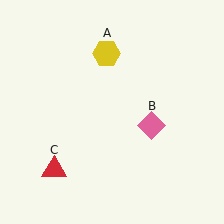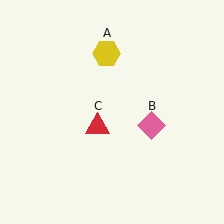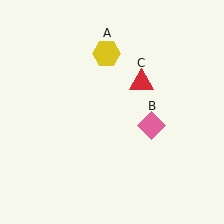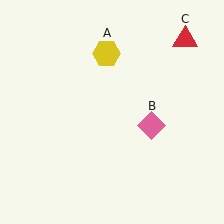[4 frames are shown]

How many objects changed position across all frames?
1 object changed position: red triangle (object C).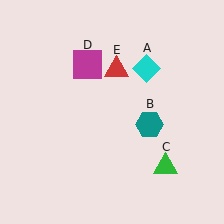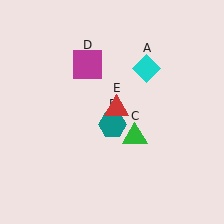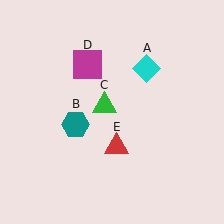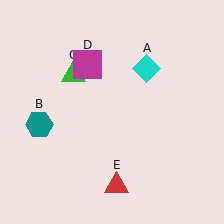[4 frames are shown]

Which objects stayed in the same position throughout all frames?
Cyan diamond (object A) and magenta square (object D) remained stationary.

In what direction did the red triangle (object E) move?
The red triangle (object E) moved down.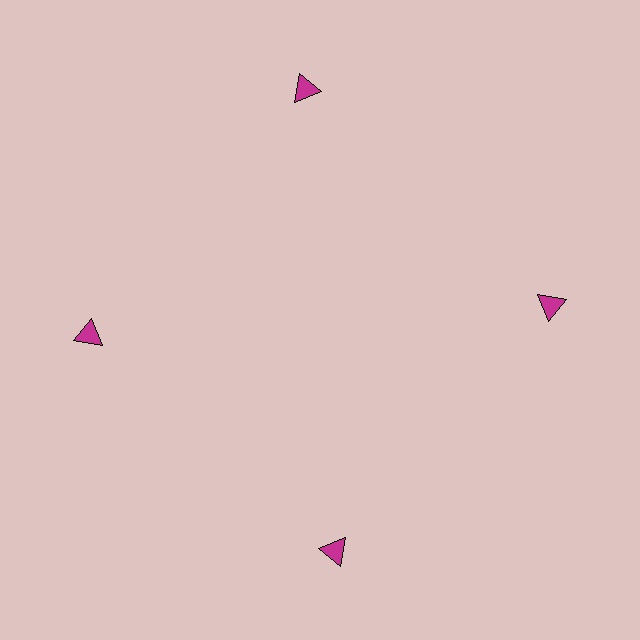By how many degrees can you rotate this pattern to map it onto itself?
The pattern maps onto itself every 90 degrees of rotation.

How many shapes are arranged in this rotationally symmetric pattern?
There are 4 shapes, arranged in 4 groups of 1.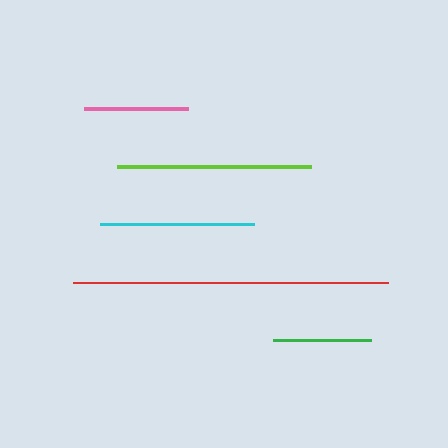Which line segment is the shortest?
The green line is the shortest at approximately 98 pixels.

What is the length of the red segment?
The red segment is approximately 315 pixels long.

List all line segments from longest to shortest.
From longest to shortest: red, lime, cyan, pink, green.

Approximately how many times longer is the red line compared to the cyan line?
The red line is approximately 2.0 times the length of the cyan line.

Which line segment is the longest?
The red line is the longest at approximately 315 pixels.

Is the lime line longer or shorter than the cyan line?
The lime line is longer than the cyan line.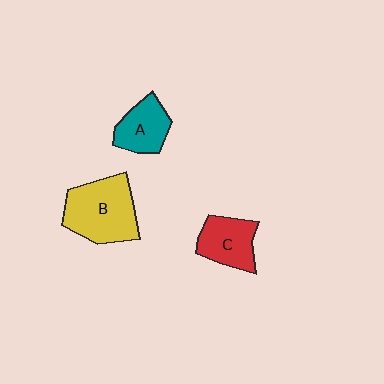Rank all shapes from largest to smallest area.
From largest to smallest: B (yellow), C (red), A (teal).